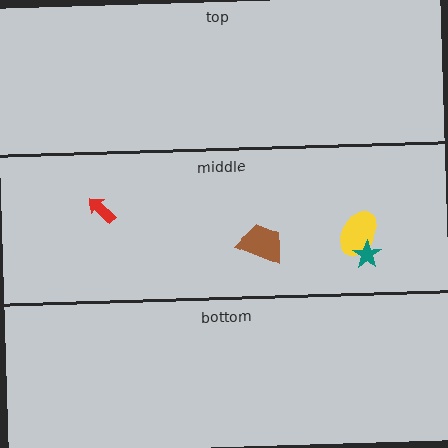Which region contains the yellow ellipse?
The middle region.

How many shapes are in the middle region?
4.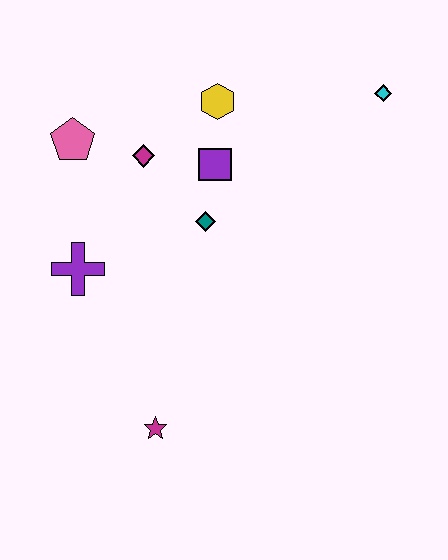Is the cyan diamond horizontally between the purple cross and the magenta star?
No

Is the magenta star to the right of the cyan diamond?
No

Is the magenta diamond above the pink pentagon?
No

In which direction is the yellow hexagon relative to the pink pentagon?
The yellow hexagon is to the right of the pink pentagon.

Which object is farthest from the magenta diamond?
The magenta star is farthest from the magenta diamond.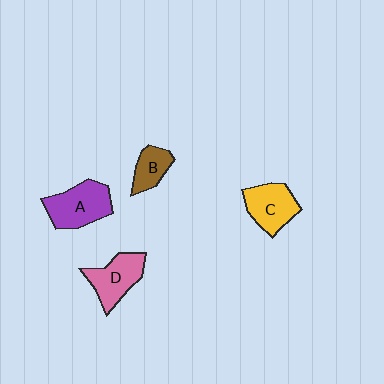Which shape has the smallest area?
Shape B (brown).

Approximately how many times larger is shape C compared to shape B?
Approximately 1.6 times.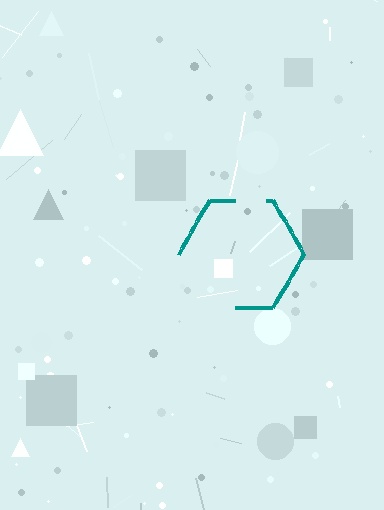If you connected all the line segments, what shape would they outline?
They would outline a hexagon.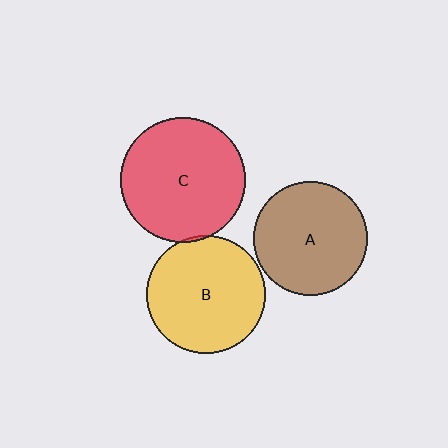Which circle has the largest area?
Circle C (red).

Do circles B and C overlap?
Yes.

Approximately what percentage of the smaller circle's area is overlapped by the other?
Approximately 5%.